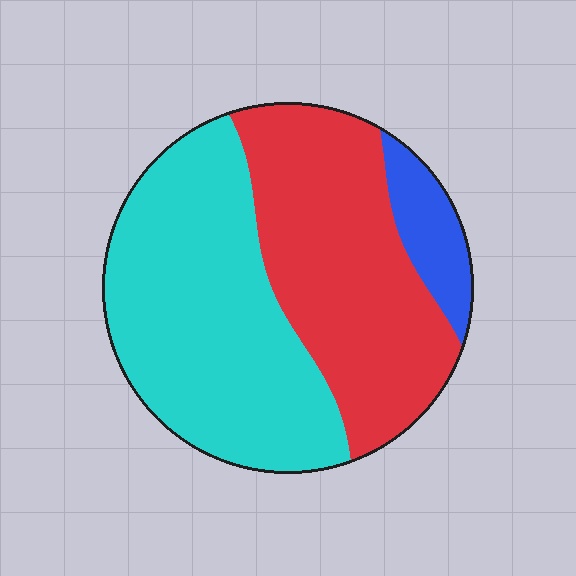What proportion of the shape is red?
Red takes up between a third and a half of the shape.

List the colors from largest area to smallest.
From largest to smallest: cyan, red, blue.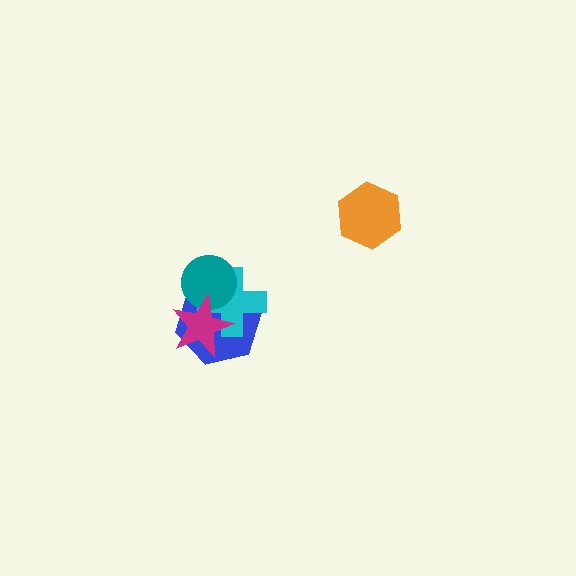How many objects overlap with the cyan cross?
3 objects overlap with the cyan cross.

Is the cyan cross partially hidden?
Yes, it is partially covered by another shape.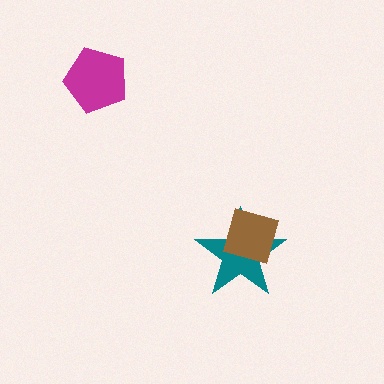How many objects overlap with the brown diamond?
1 object overlaps with the brown diamond.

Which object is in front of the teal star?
The brown diamond is in front of the teal star.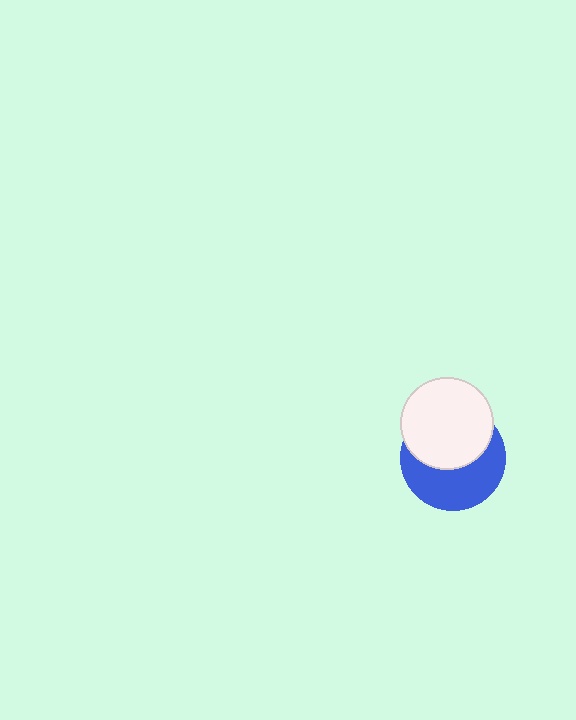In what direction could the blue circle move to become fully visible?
The blue circle could move down. That would shift it out from behind the white circle entirely.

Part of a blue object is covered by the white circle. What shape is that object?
It is a circle.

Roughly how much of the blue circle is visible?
About half of it is visible (roughly 51%).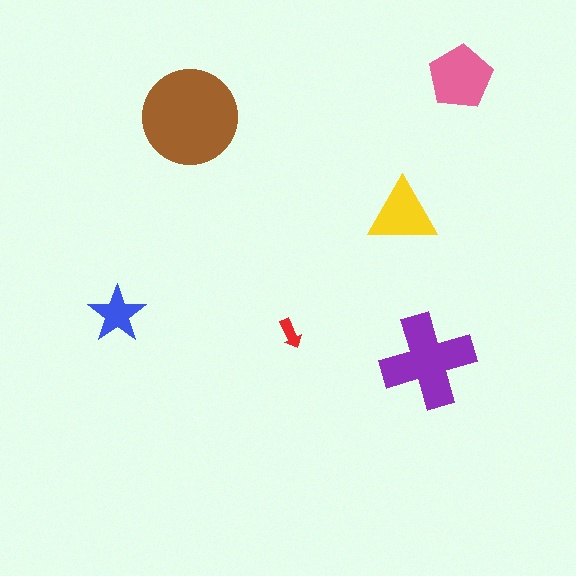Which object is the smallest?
The red arrow.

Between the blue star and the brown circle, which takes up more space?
The brown circle.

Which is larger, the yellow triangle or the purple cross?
The purple cross.